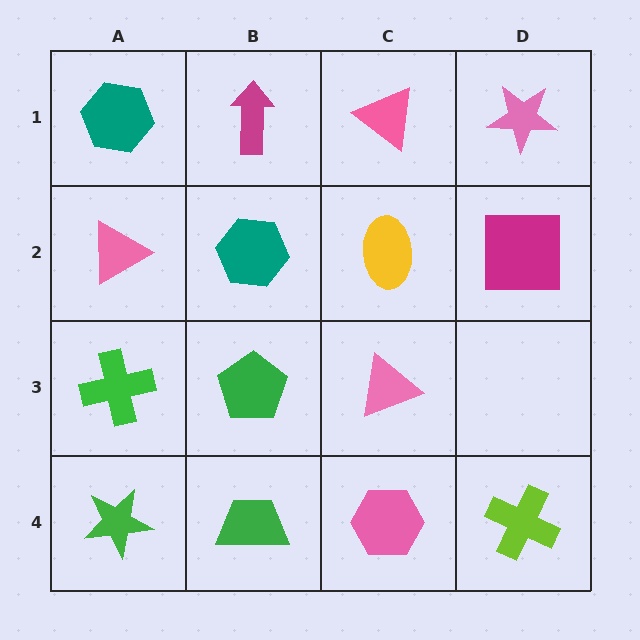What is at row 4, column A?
A green star.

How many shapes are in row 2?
4 shapes.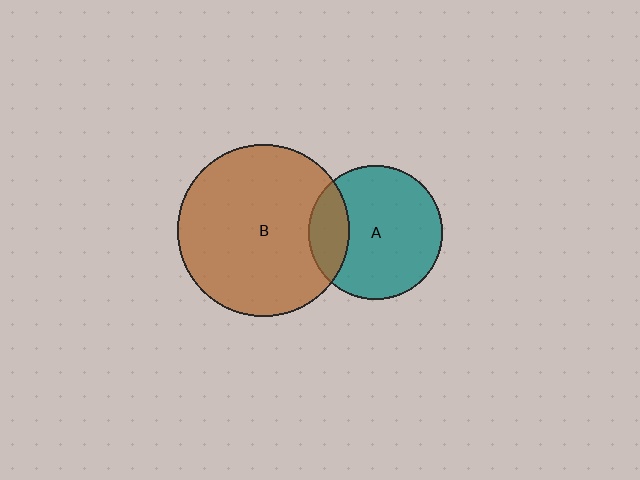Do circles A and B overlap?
Yes.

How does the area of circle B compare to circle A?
Approximately 1.6 times.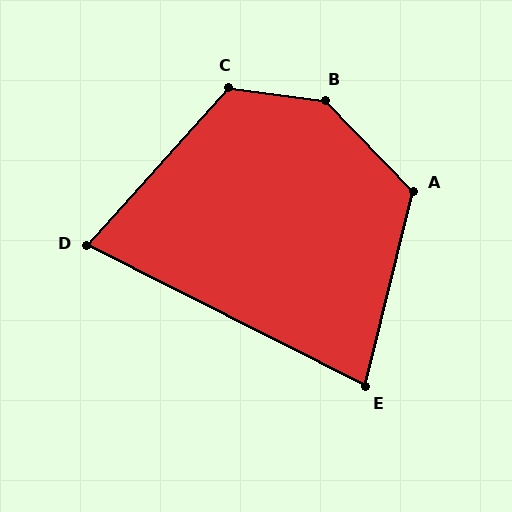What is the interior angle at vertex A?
Approximately 122 degrees (obtuse).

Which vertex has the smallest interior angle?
D, at approximately 75 degrees.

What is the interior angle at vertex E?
Approximately 77 degrees (acute).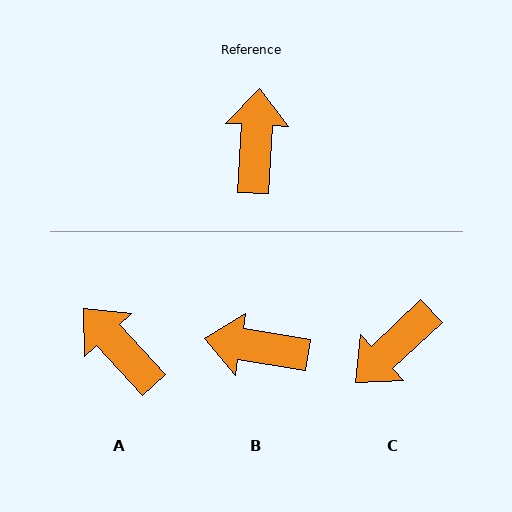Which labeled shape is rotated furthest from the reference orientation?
C, about 137 degrees away.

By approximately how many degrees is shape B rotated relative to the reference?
Approximately 84 degrees counter-clockwise.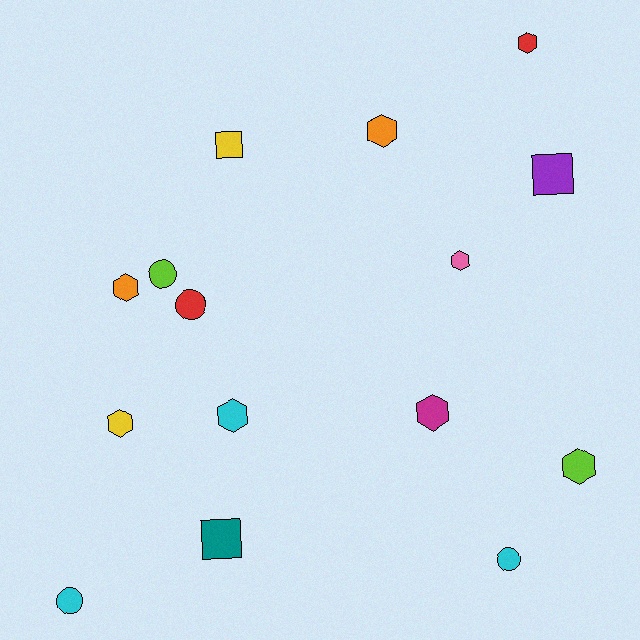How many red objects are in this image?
There are 2 red objects.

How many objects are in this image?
There are 15 objects.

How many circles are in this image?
There are 4 circles.